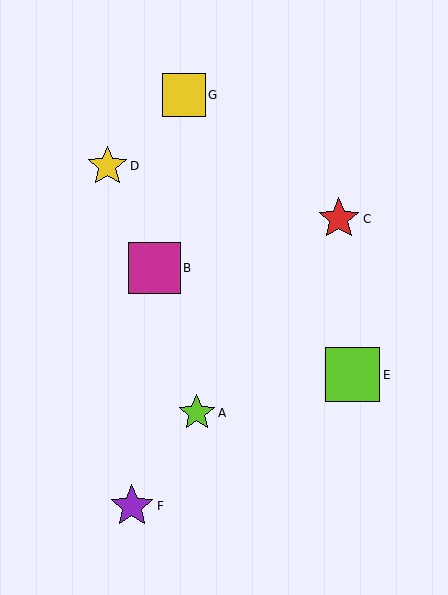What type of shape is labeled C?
Shape C is a red star.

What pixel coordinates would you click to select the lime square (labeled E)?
Click at (352, 375) to select the lime square E.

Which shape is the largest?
The lime square (labeled E) is the largest.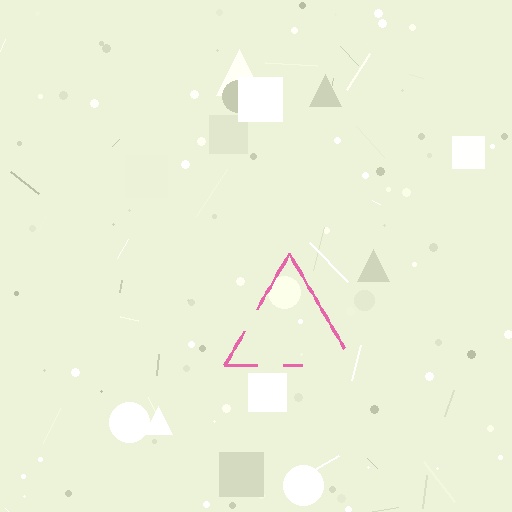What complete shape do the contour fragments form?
The contour fragments form a triangle.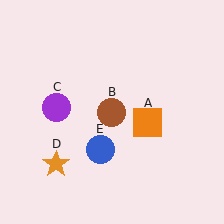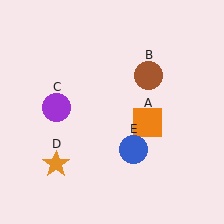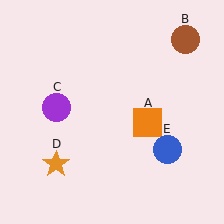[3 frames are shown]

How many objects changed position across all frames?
2 objects changed position: brown circle (object B), blue circle (object E).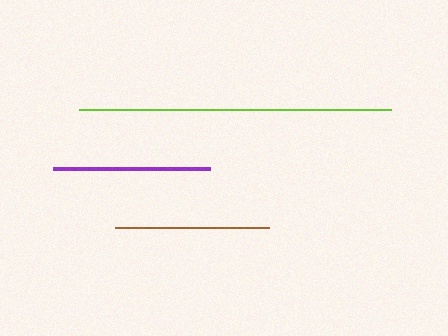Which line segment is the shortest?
The brown line is the shortest at approximately 154 pixels.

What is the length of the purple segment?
The purple segment is approximately 156 pixels long.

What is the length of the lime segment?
The lime segment is approximately 312 pixels long.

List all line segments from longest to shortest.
From longest to shortest: lime, purple, brown.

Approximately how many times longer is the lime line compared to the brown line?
The lime line is approximately 2.0 times the length of the brown line.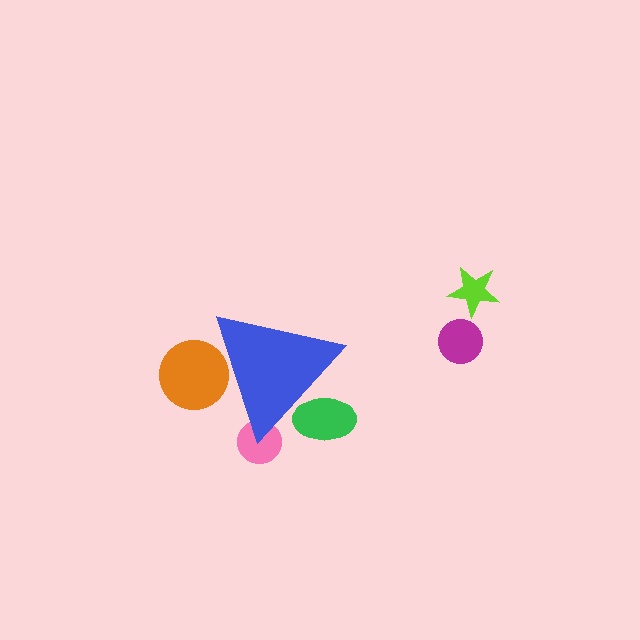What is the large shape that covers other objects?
A blue triangle.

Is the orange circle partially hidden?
Yes, the orange circle is partially hidden behind the blue triangle.